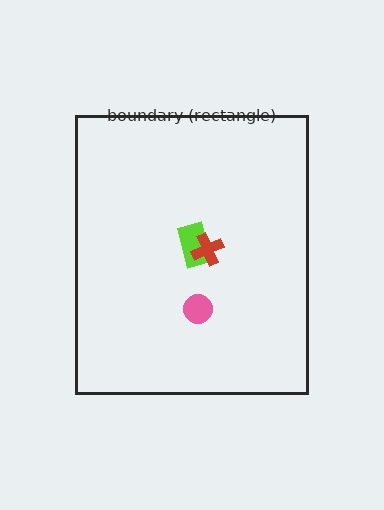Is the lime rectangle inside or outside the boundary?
Inside.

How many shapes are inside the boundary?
3 inside, 0 outside.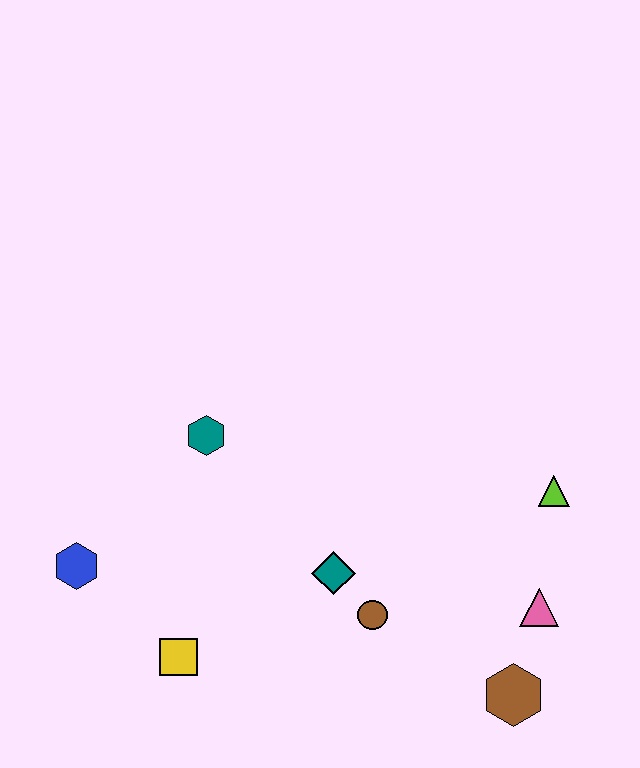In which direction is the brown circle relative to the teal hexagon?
The brown circle is below the teal hexagon.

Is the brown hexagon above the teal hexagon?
No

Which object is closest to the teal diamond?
The brown circle is closest to the teal diamond.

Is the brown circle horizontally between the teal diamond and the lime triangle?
Yes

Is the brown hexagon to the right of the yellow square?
Yes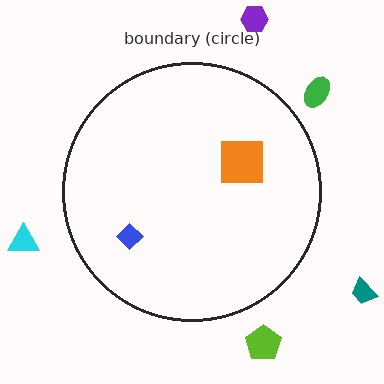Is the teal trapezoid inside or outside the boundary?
Outside.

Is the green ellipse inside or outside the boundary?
Outside.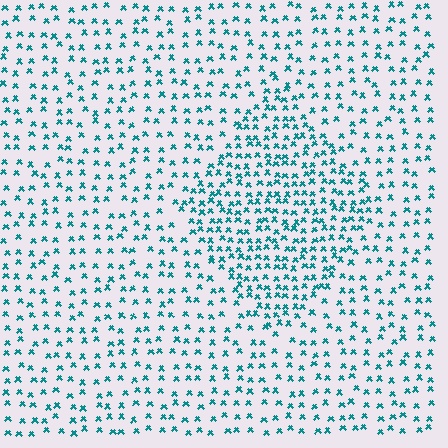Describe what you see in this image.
The image contains small teal elements arranged at two different densities. A diamond-shaped region is visible where the elements are more densely packed than the surrounding area.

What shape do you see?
I see a diamond.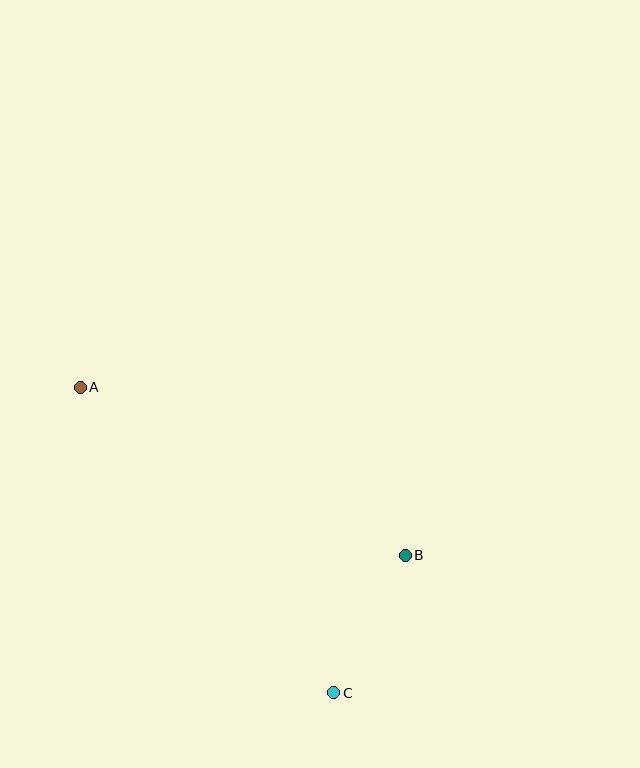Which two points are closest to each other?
Points B and C are closest to each other.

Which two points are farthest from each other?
Points A and C are farthest from each other.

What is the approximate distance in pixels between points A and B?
The distance between A and B is approximately 366 pixels.